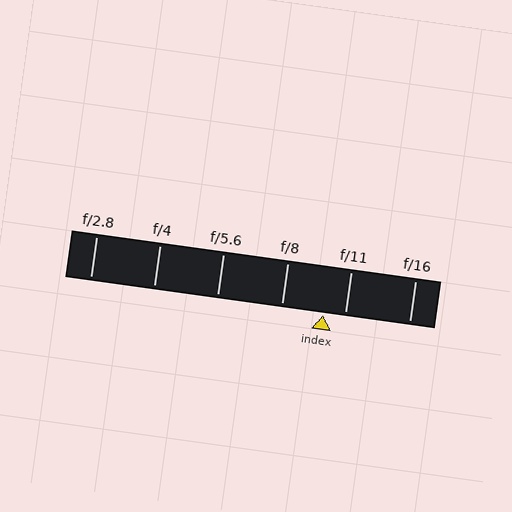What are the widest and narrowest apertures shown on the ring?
The widest aperture shown is f/2.8 and the narrowest is f/16.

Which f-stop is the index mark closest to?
The index mark is closest to f/11.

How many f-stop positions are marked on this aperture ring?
There are 6 f-stop positions marked.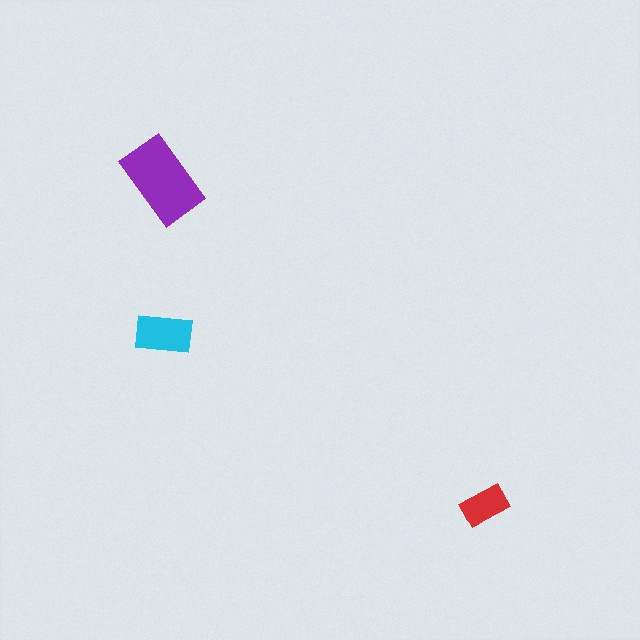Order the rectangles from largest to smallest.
the purple one, the cyan one, the red one.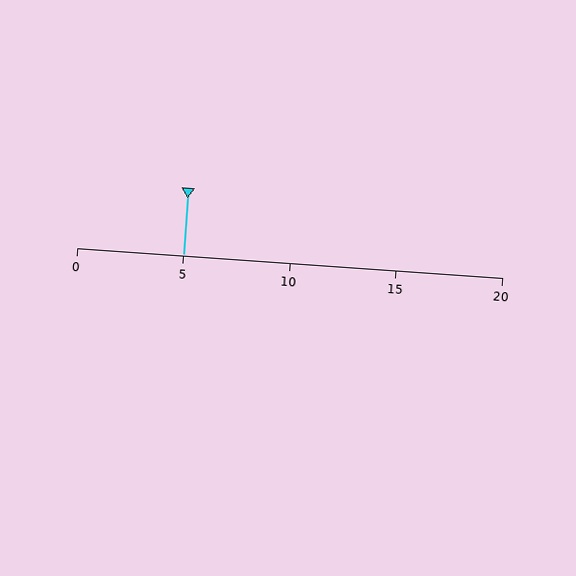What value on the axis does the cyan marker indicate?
The marker indicates approximately 5.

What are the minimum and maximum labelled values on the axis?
The axis runs from 0 to 20.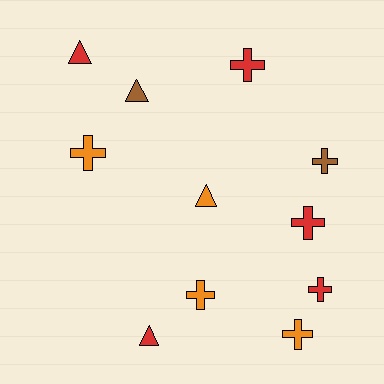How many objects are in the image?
There are 11 objects.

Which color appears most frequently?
Red, with 5 objects.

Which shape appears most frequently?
Cross, with 7 objects.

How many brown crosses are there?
There is 1 brown cross.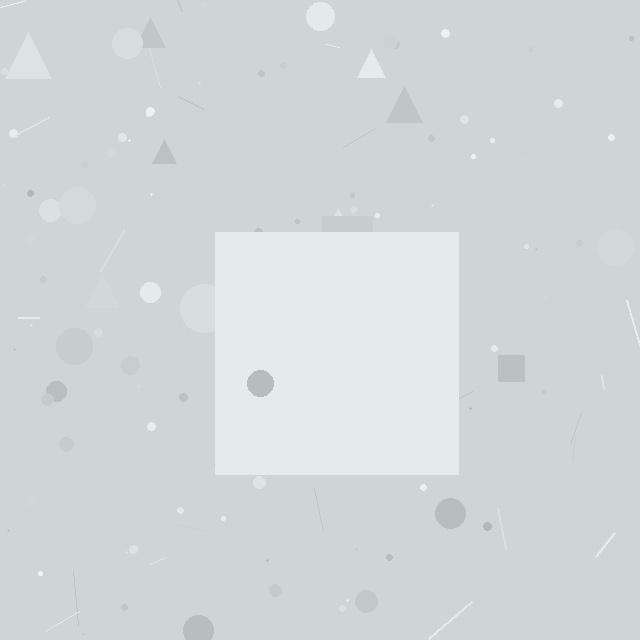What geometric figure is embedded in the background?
A square is embedded in the background.